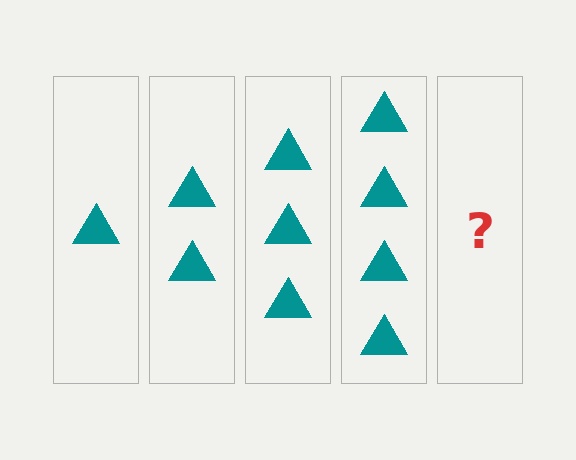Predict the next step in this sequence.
The next step is 5 triangles.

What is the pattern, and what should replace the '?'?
The pattern is that each step adds one more triangle. The '?' should be 5 triangles.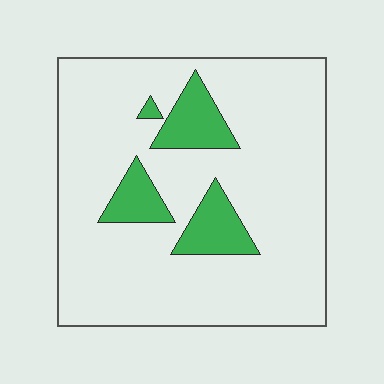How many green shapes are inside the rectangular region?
4.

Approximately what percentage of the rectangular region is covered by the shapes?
Approximately 15%.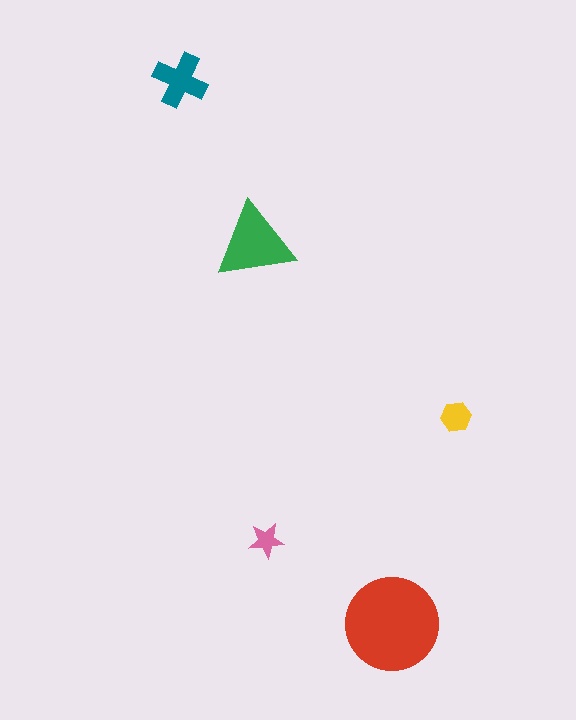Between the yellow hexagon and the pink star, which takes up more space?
The yellow hexagon.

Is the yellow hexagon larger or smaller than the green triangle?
Smaller.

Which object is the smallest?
The pink star.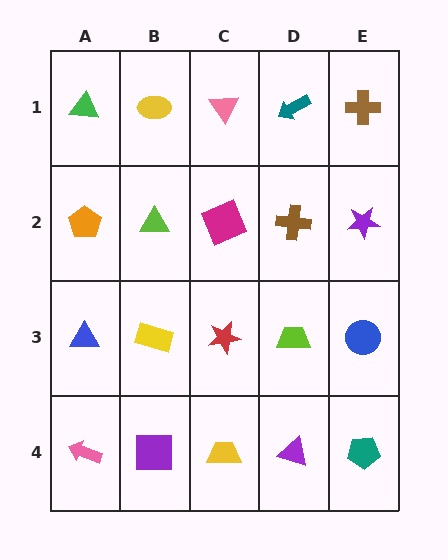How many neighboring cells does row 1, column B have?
3.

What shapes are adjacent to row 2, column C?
A pink triangle (row 1, column C), a red star (row 3, column C), a lime triangle (row 2, column B), a brown cross (row 2, column D).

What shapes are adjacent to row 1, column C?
A magenta square (row 2, column C), a yellow ellipse (row 1, column B), a teal arrow (row 1, column D).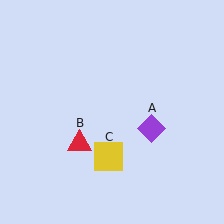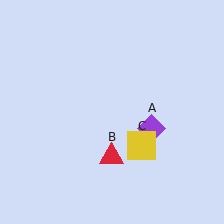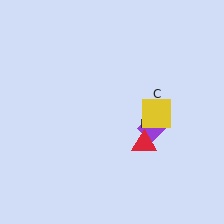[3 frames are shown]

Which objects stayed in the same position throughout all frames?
Purple diamond (object A) remained stationary.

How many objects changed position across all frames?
2 objects changed position: red triangle (object B), yellow square (object C).